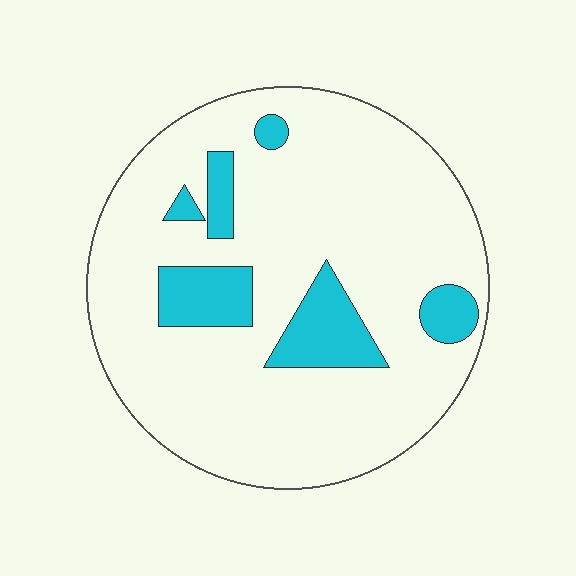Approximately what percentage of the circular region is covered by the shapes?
Approximately 15%.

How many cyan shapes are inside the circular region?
6.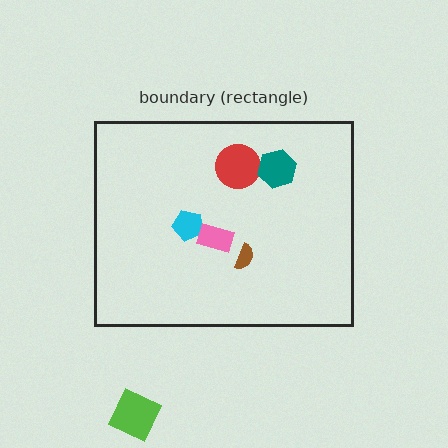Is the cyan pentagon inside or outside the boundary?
Inside.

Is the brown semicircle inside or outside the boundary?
Inside.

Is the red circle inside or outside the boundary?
Inside.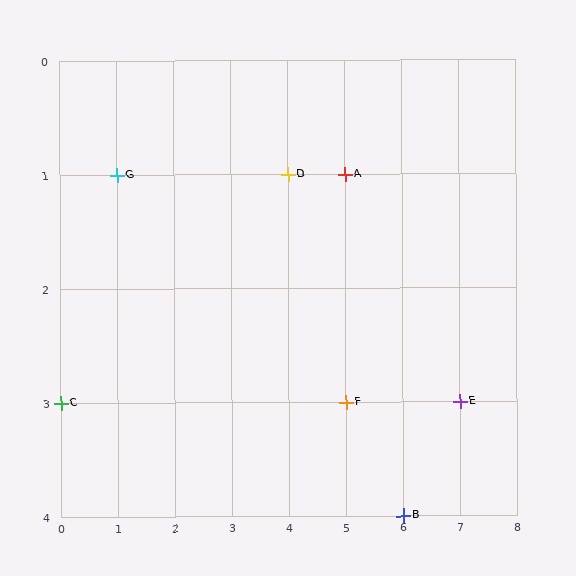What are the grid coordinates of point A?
Point A is at grid coordinates (5, 1).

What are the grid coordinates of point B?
Point B is at grid coordinates (6, 4).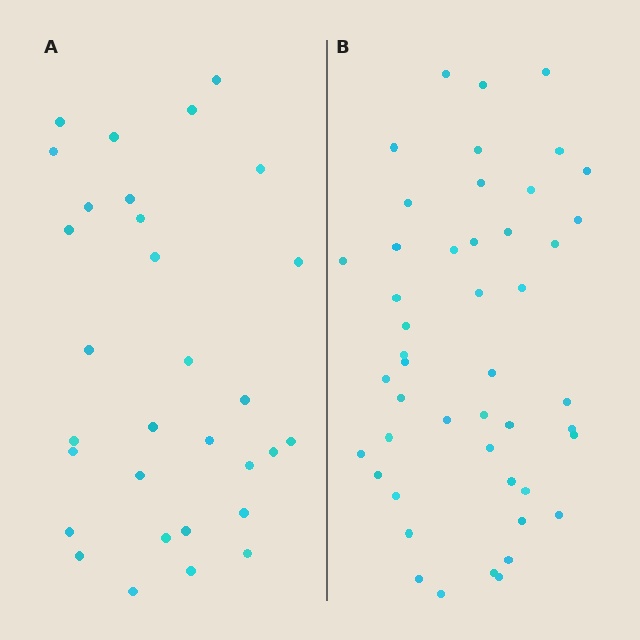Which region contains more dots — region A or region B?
Region B (the right region) has more dots.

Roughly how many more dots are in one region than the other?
Region B has approximately 15 more dots than region A.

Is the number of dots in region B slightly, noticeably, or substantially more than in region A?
Region B has substantially more. The ratio is roughly 1.5 to 1.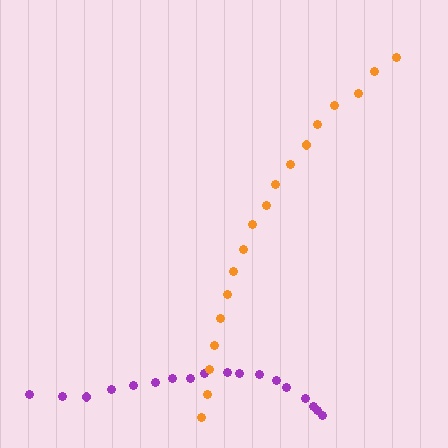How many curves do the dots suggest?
There are 2 distinct paths.